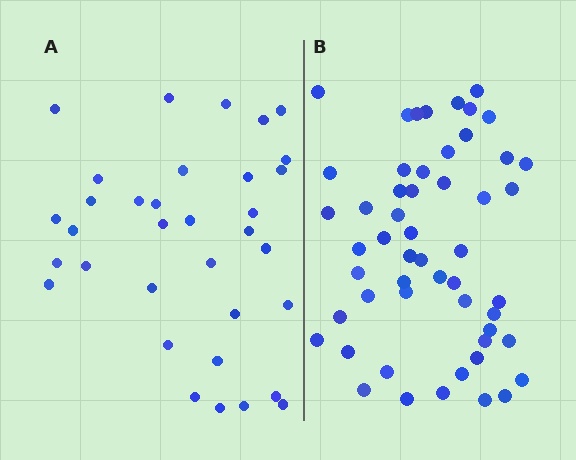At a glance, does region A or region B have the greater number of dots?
Region B (the right region) has more dots.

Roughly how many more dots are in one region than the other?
Region B has approximately 20 more dots than region A.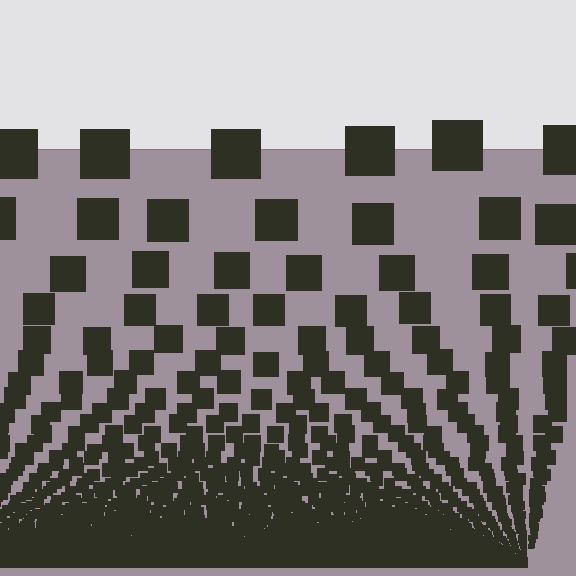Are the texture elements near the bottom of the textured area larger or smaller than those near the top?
Smaller. The gradient is inverted — elements near the bottom are smaller and denser.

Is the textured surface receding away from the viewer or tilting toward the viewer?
The surface appears to tilt toward the viewer. Texture elements get larger and sparser toward the top.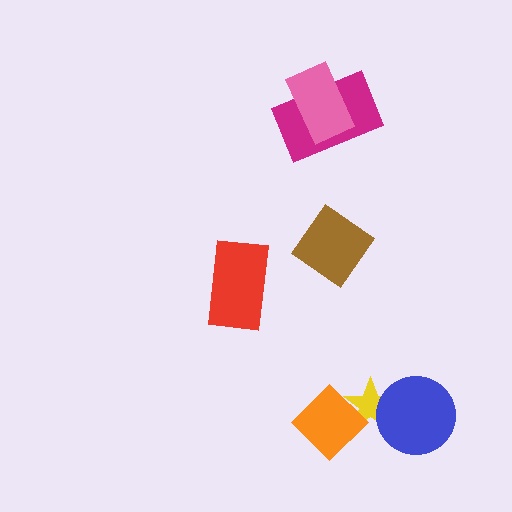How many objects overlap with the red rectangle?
0 objects overlap with the red rectangle.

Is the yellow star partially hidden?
Yes, it is partially covered by another shape.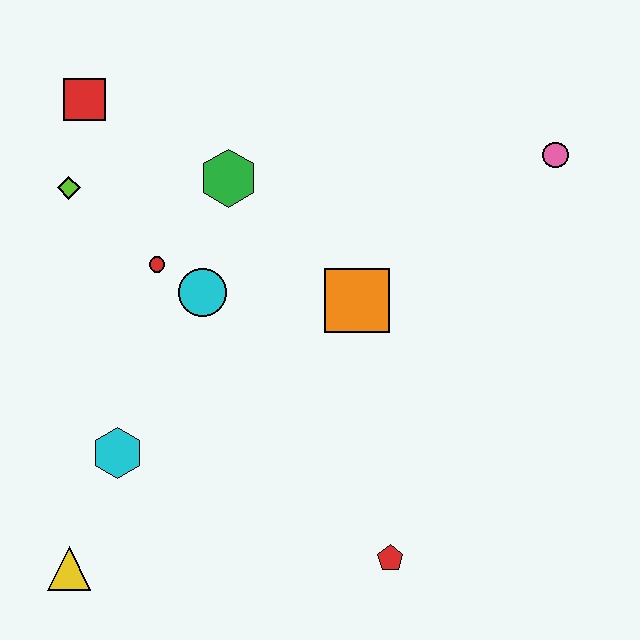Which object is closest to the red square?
The lime diamond is closest to the red square.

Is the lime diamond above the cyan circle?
Yes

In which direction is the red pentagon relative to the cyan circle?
The red pentagon is below the cyan circle.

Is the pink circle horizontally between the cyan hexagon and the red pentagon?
No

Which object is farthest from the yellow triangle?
The pink circle is farthest from the yellow triangle.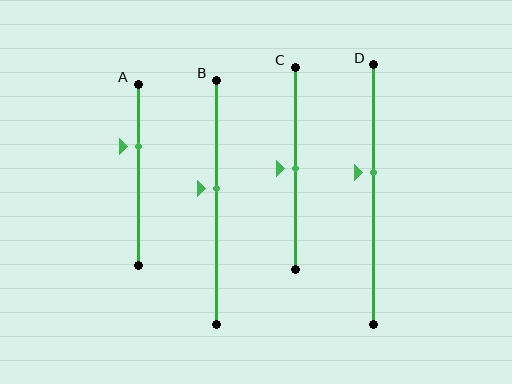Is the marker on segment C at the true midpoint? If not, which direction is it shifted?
Yes, the marker on segment C is at the true midpoint.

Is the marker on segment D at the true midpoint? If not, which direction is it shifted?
No, the marker on segment D is shifted upward by about 9% of the segment length.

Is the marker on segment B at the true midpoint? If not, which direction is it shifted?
No, the marker on segment B is shifted upward by about 6% of the segment length.